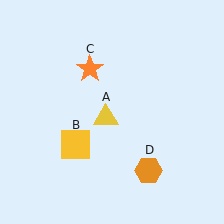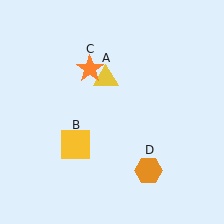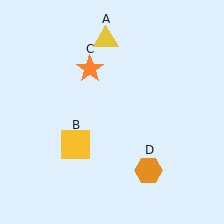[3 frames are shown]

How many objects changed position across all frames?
1 object changed position: yellow triangle (object A).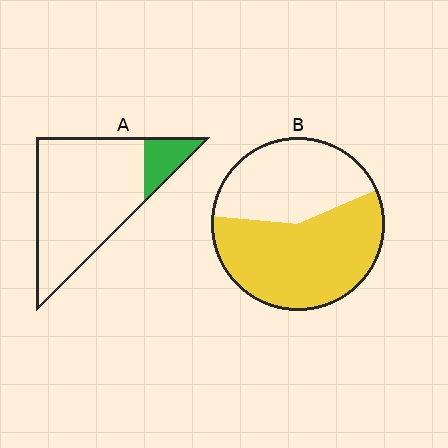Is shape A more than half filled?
No.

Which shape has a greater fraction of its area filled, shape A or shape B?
Shape B.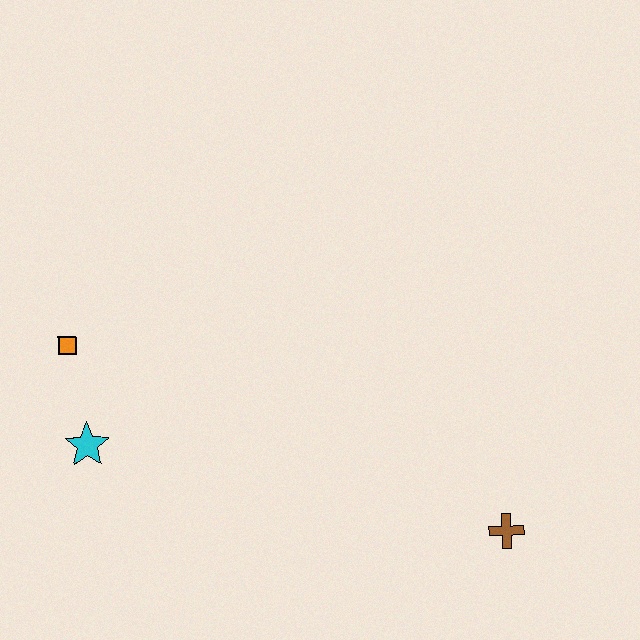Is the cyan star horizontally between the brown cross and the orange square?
Yes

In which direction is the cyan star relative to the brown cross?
The cyan star is to the left of the brown cross.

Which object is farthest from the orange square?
The brown cross is farthest from the orange square.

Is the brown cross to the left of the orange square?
No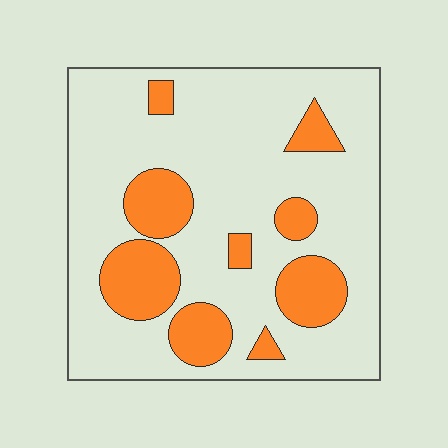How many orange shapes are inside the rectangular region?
9.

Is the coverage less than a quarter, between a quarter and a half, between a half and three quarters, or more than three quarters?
Less than a quarter.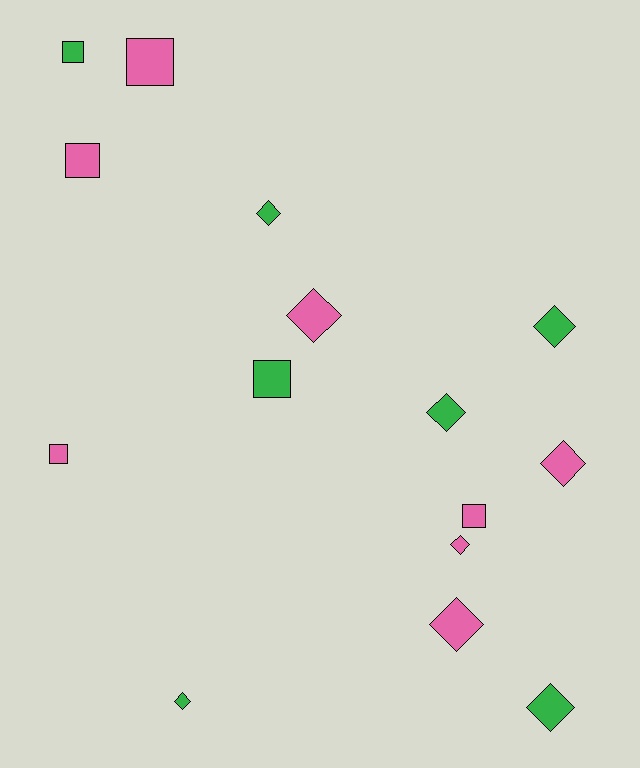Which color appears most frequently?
Pink, with 8 objects.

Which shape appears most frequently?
Diamond, with 9 objects.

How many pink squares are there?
There are 4 pink squares.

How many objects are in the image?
There are 15 objects.